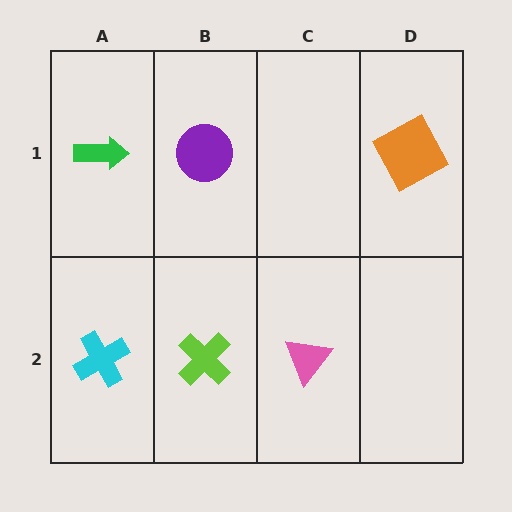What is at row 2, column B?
A lime cross.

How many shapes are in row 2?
3 shapes.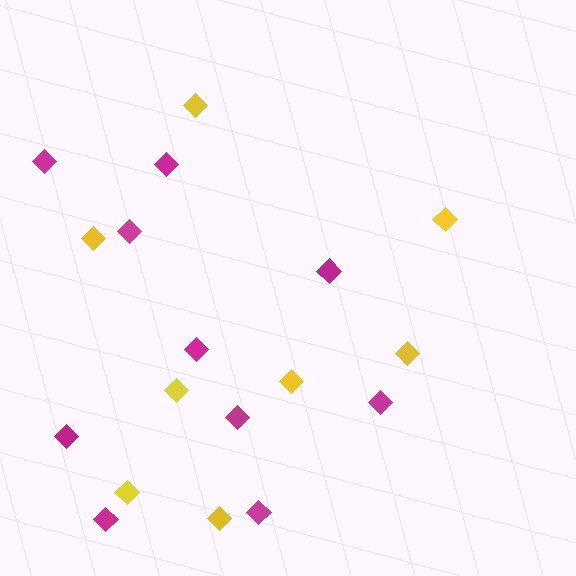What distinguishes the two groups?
There are 2 groups: one group of yellow diamonds (8) and one group of magenta diamonds (10).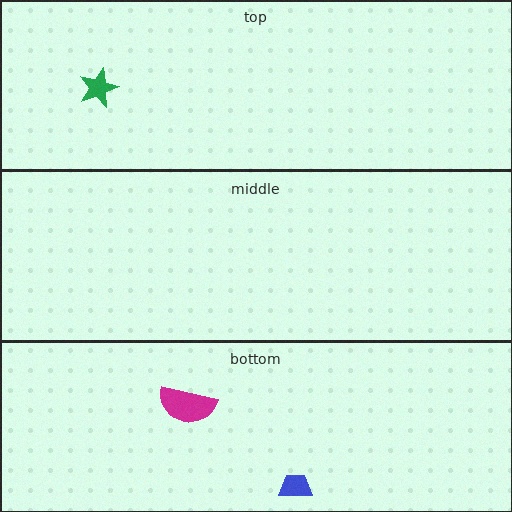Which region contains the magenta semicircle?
The bottom region.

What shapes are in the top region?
The green star.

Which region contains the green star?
The top region.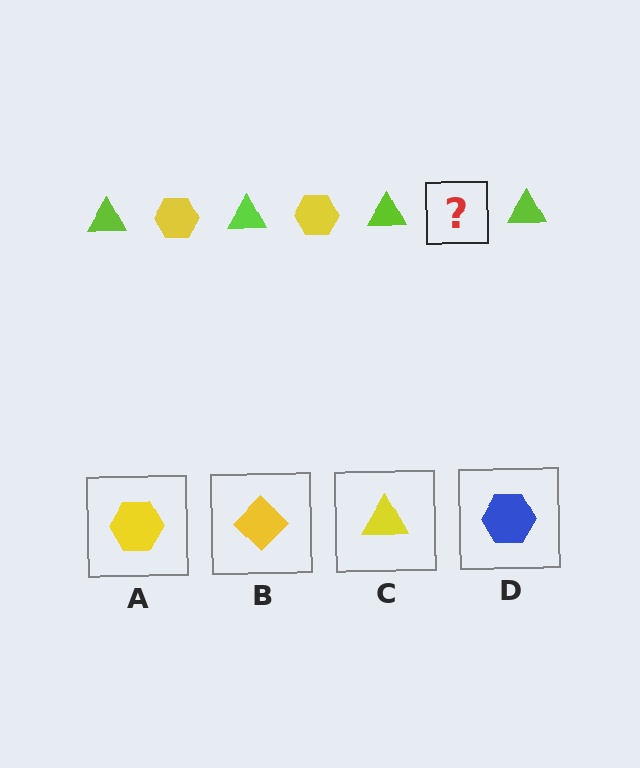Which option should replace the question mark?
Option A.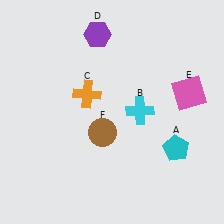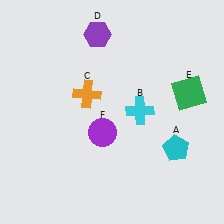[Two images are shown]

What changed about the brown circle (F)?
In Image 1, F is brown. In Image 2, it changed to purple.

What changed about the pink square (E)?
In Image 1, E is pink. In Image 2, it changed to green.